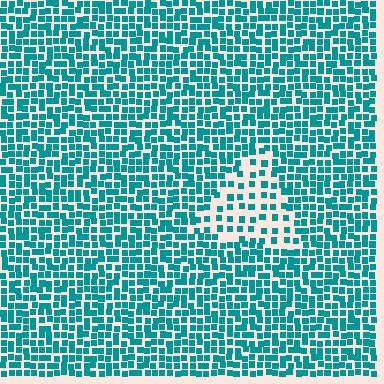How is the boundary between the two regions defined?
The boundary is defined by a change in element density (approximately 2.2x ratio). All elements are the same color, size, and shape.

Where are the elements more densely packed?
The elements are more densely packed outside the triangle boundary.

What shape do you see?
I see a triangle.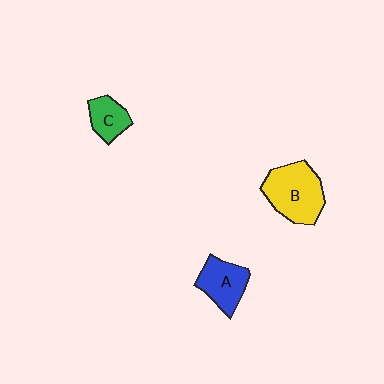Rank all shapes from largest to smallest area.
From largest to smallest: B (yellow), A (blue), C (green).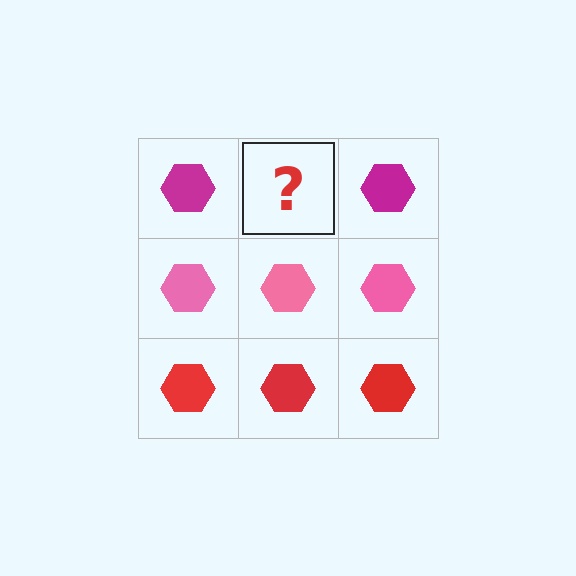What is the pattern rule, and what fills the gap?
The rule is that each row has a consistent color. The gap should be filled with a magenta hexagon.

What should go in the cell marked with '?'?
The missing cell should contain a magenta hexagon.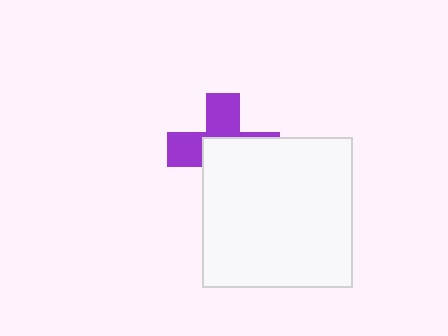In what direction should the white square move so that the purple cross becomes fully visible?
The white square should move toward the lower-right. That is the shortest direction to clear the overlap and leave the purple cross fully visible.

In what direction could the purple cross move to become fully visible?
The purple cross could move toward the upper-left. That would shift it out from behind the white square entirely.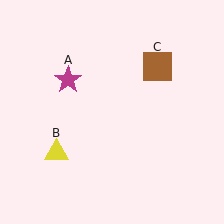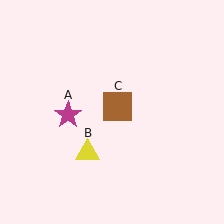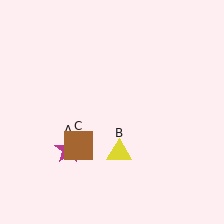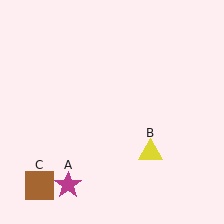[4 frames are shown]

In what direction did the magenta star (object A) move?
The magenta star (object A) moved down.